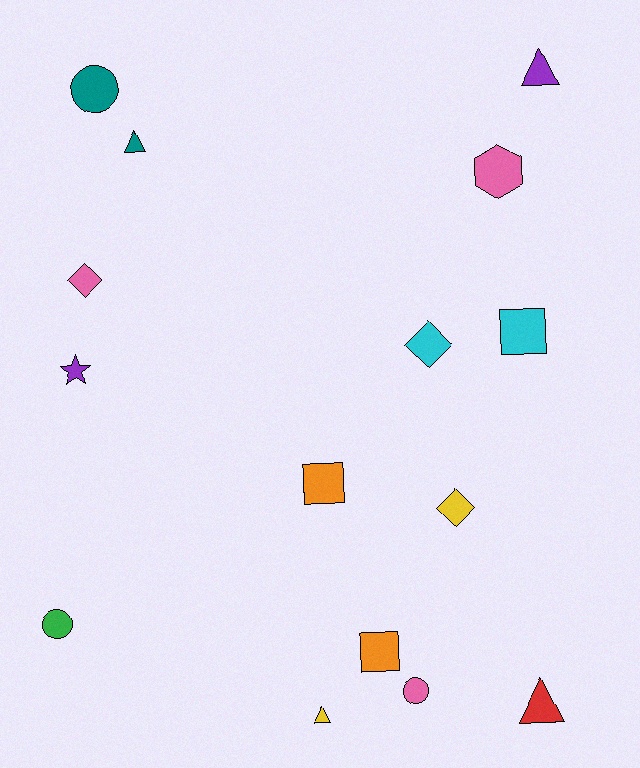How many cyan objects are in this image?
There are 2 cyan objects.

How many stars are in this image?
There is 1 star.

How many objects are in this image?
There are 15 objects.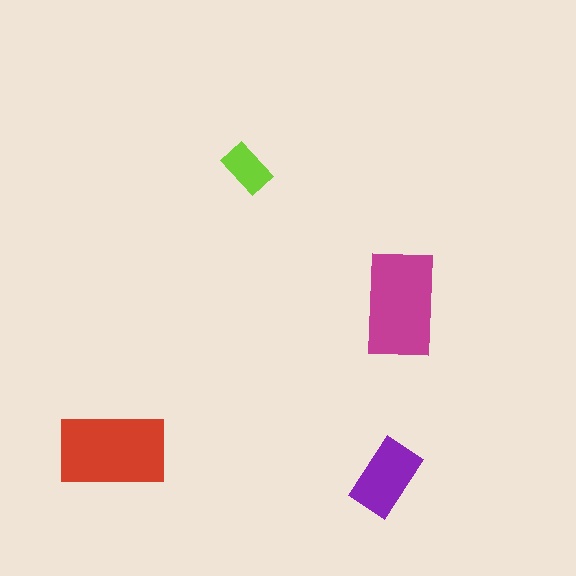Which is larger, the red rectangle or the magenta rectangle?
The red one.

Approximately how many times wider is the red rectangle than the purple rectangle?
About 1.5 times wider.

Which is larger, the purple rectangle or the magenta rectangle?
The magenta one.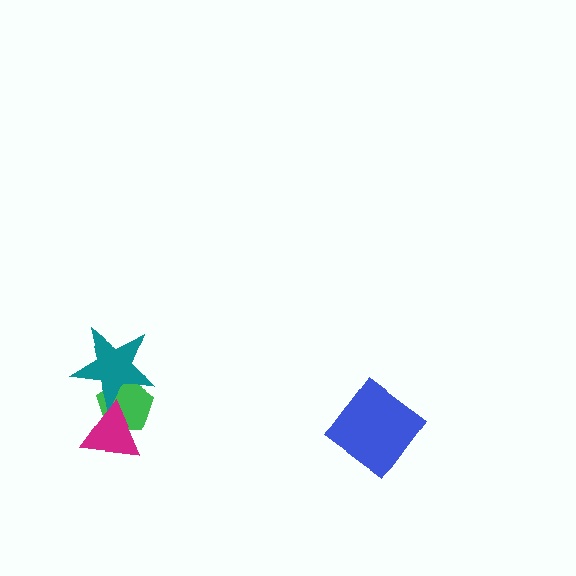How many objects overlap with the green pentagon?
2 objects overlap with the green pentagon.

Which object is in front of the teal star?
The magenta triangle is in front of the teal star.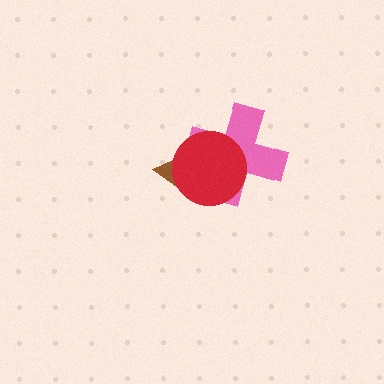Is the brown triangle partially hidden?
Yes, it is partially covered by another shape.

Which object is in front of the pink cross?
The red circle is in front of the pink cross.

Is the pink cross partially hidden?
Yes, it is partially covered by another shape.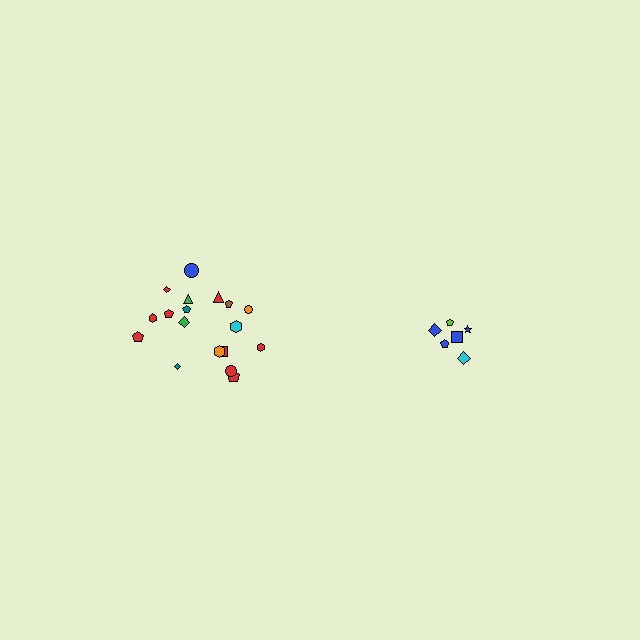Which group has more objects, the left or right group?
The left group.